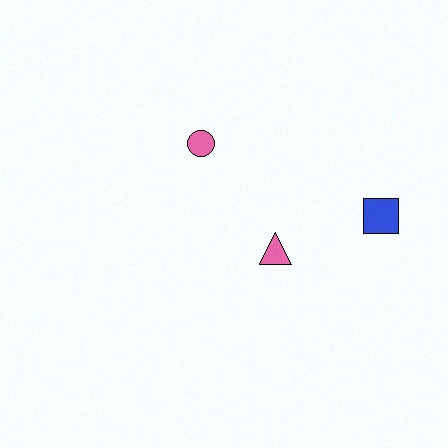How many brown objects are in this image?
There are no brown objects.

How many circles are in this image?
There is 1 circle.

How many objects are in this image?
There are 3 objects.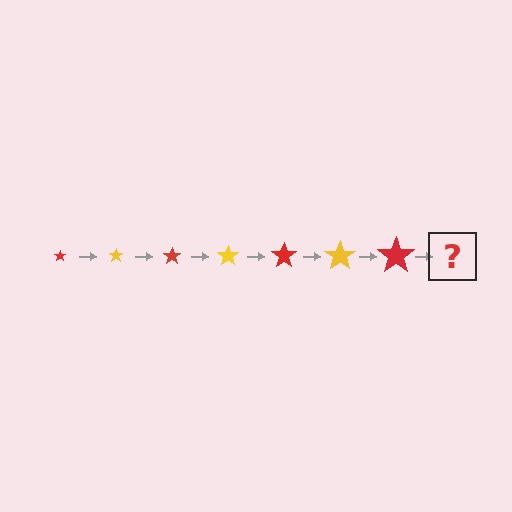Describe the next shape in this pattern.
It should be a yellow star, larger than the previous one.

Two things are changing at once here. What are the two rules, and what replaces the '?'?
The two rules are that the star grows larger each step and the color cycles through red and yellow. The '?' should be a yellow star, larger than the previous one.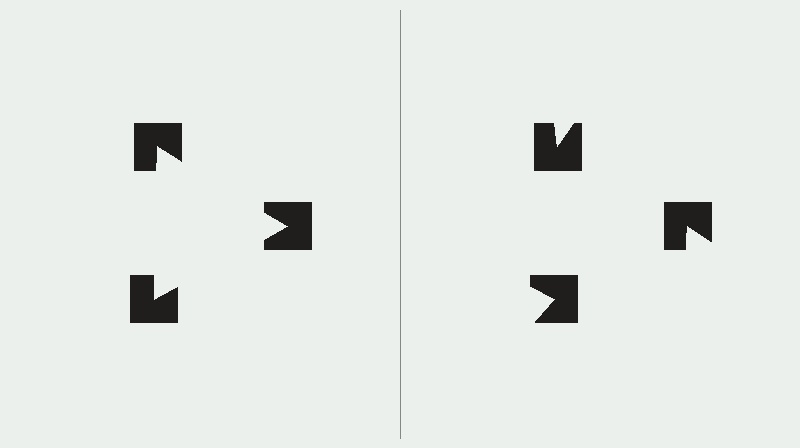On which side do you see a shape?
An illusory triangle appears on the left side. On the right side the wedge cuts are rotated, so no coherent shape forms.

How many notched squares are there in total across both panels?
6 — 3 on each side.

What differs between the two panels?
The notched squares are positioned identically on both sides; only the wedge orientations differ. On the left they align to a triangle; on the right they are misaligned.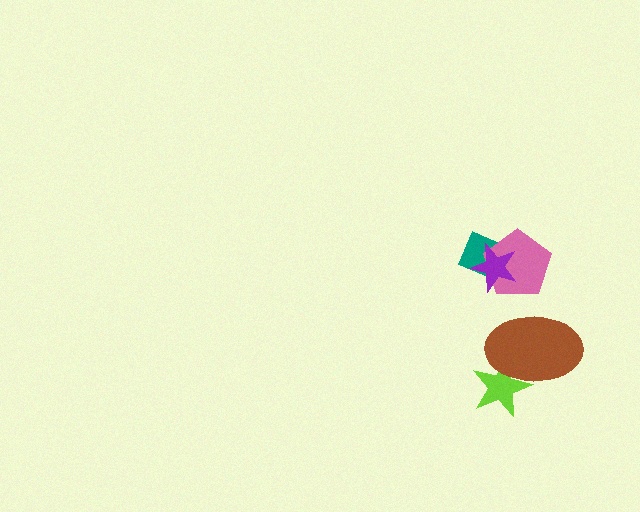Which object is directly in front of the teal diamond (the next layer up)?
The pink pentagon is directly in front of the teal diamond.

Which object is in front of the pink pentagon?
The purple star is in front of the pink pentagon.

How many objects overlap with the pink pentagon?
2 objects overlap with the pink pentagon.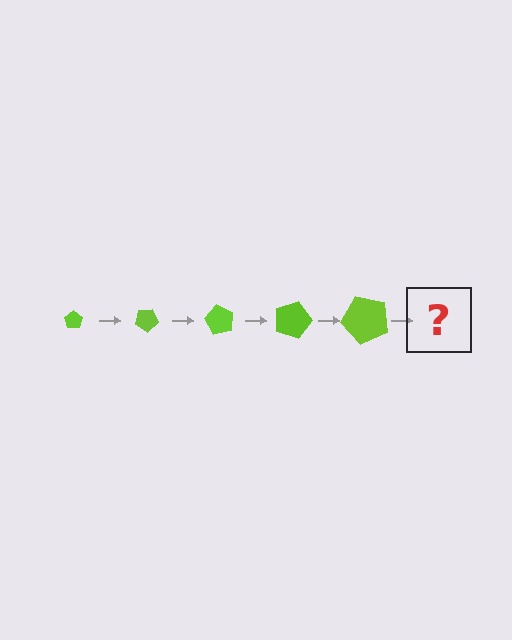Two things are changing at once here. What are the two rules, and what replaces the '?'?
The two rules are that the pentagon grows larger each step and it rotates 30 degrees each step. The '?' should be a pentagon, larger than the previous one and rotated 150 degrees from the start.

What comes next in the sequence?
The next element should be a pentagon, larger than the previous one and rotated 150 degrees from the start.